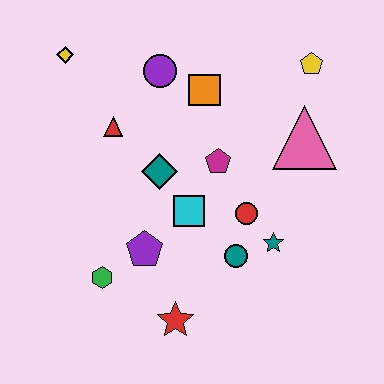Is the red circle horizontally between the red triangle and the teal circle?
No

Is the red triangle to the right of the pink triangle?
No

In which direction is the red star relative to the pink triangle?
The red star is below the pink triangle.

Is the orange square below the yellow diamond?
Yes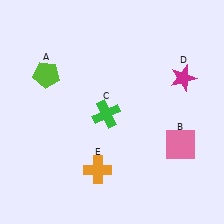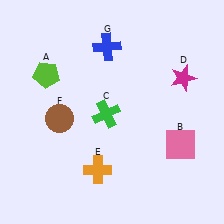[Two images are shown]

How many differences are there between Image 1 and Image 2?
There are 2 differences between the two images.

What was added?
A brown circle (F), a blue cross (G) were added in Image 2.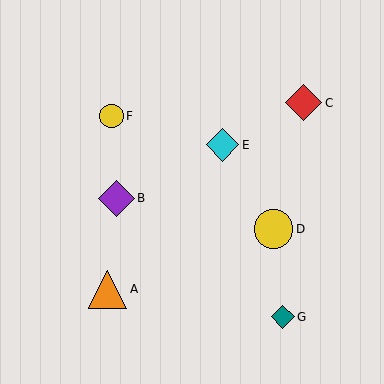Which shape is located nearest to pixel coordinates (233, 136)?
The cyan diamond (labeled E) at (222, 145) is nearest to that location.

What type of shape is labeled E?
Shape E is a cyan diamond.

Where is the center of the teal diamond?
The center of the teal diamond is at (283, 317).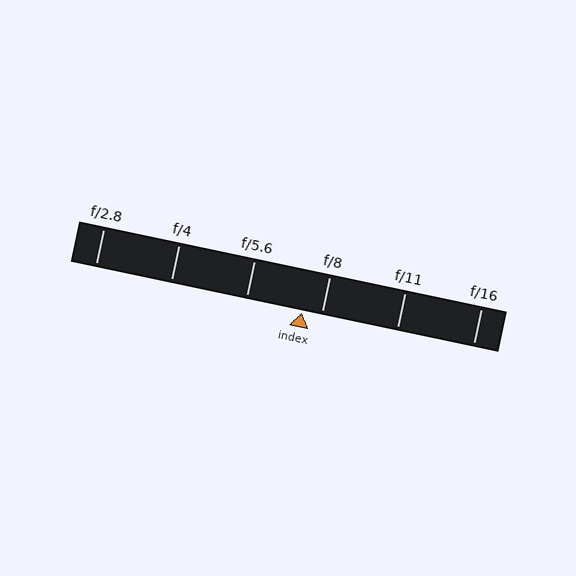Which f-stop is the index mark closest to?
The index mark is closest to f/8.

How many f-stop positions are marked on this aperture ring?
There are 6 f-stop positions marked.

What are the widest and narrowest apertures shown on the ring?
The widest aperture shown is f/2.8 and the narrowest is f/16.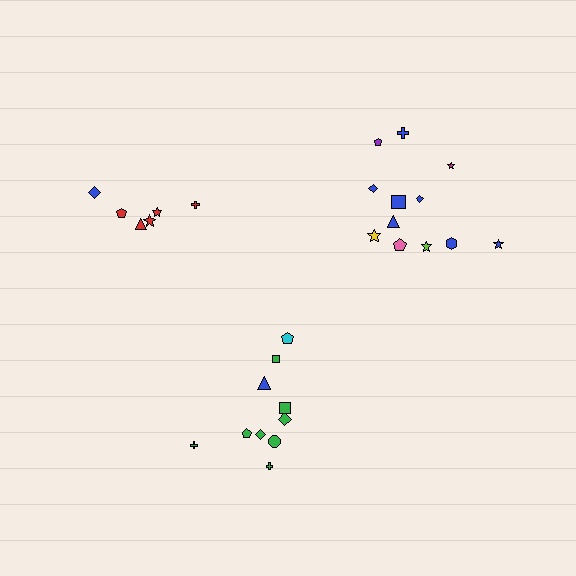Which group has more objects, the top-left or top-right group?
The top-right group.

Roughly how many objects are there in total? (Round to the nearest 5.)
Roughly 30 objects in total.